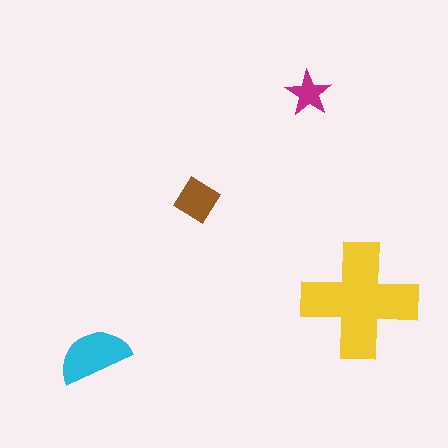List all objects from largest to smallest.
The yellow cross, the cyan semicircle, the brown diamond, the magenta star.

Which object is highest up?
The magenta star is topmost.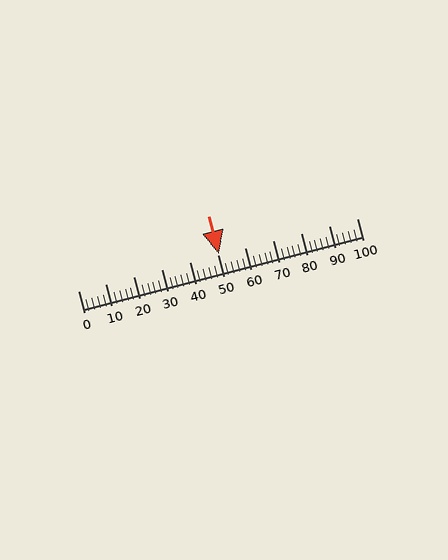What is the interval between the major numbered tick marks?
The major tick marks are spaced 10 units apart.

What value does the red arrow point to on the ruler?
The red arrow points to approximately 50.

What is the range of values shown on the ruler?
The ruler shows values from 0 to 100.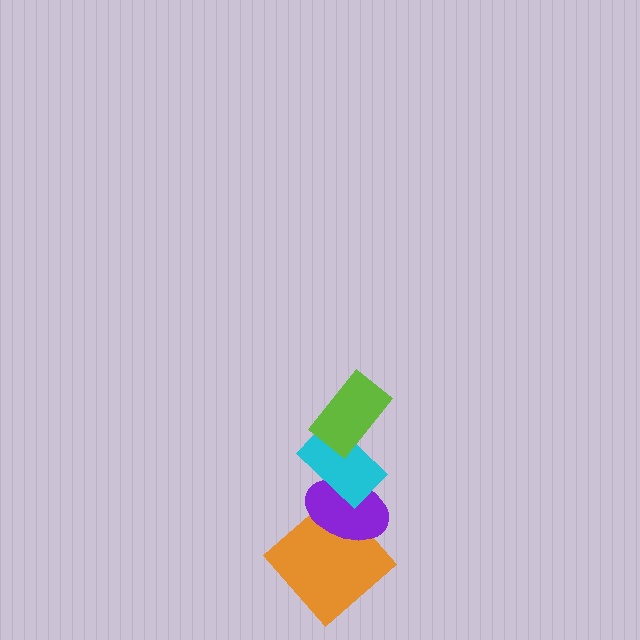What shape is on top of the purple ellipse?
The cyan rectangle is on top of the purple ellipse.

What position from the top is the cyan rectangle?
The cyan rectangle is 2nd from the top.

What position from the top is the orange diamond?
The orange diamond is 4th from the top.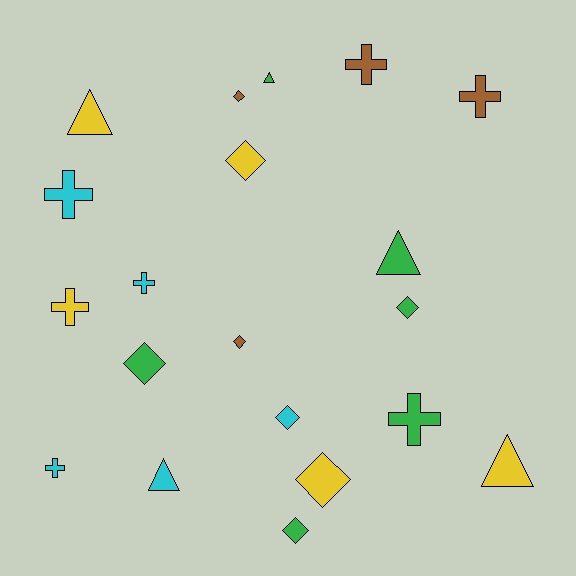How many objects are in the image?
There are 20 objects.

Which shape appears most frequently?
Diamond, with 8 objects.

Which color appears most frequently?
Green, with 6 objects.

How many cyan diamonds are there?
There is 1 cyan diamond.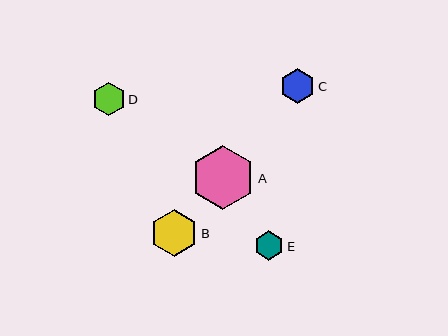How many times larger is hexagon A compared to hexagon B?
Hexagon A is approximately 1.3 times the size of hexagon B.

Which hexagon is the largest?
Hexagon A is the largest with a size of approximately 64 pixels.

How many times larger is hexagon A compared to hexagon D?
Hexagon A is approximately 2.0 times the size of hexagon D.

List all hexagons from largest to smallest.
From largest to smallest: A, B, C, D, E.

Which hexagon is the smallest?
Hexagon E is the smallest with a size of approximately 29 pixels.